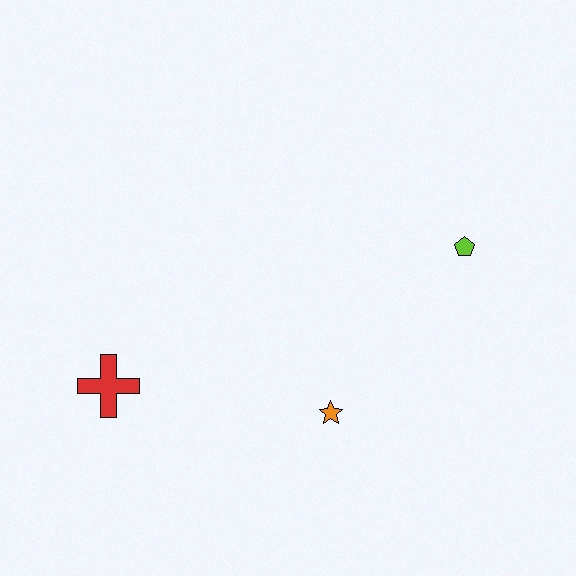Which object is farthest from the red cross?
The lime pentagon is farthest from the red cross.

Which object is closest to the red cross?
The orange star is closest to the red cross.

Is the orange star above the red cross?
No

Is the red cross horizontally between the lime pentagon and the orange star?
No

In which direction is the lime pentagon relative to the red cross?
The lime pentagon is to the right of the red cross.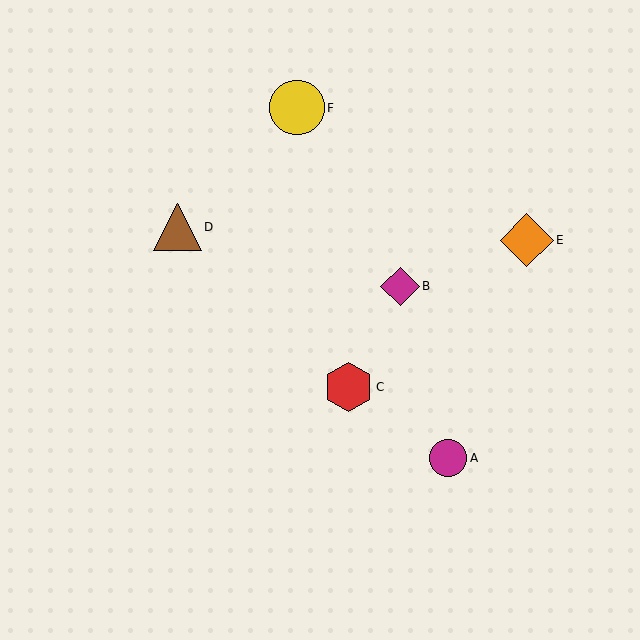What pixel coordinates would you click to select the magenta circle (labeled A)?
Click at (448, 458) to select the magenta circle A.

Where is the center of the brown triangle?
The center of the brown triangle is at (178, 227).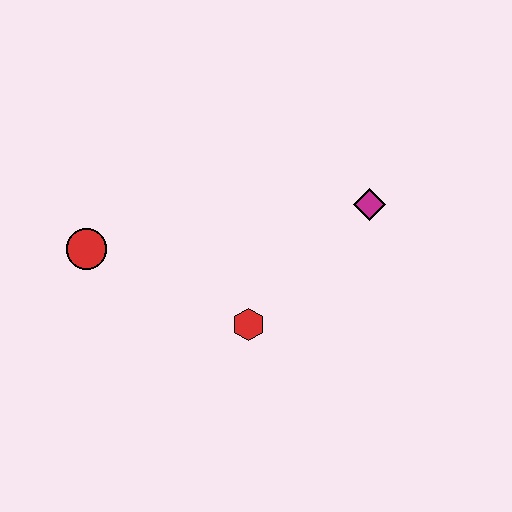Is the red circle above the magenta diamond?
No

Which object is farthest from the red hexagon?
The red circle is farthest from the red hexagon.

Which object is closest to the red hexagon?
The magenta diamond is closest to the red hexagon.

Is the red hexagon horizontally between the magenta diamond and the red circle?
Yes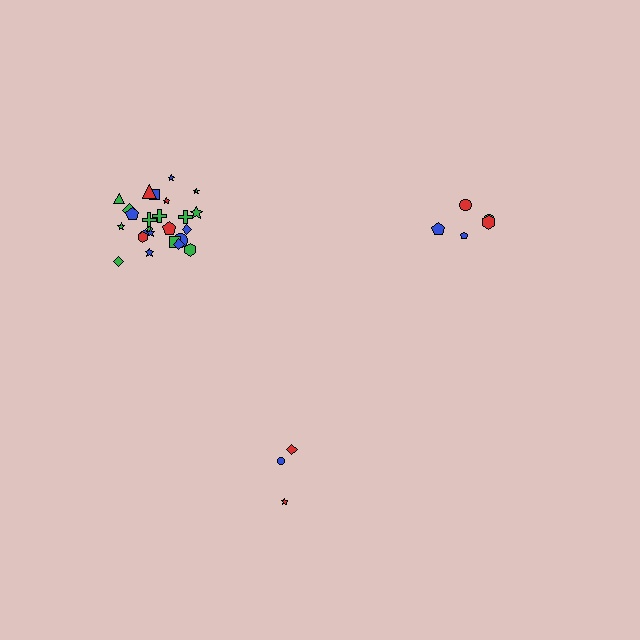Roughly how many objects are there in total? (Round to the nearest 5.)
Roughly 35 objects in total.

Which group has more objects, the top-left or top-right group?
The top-left group.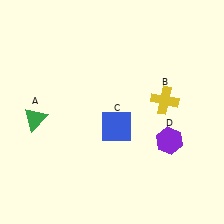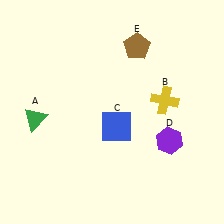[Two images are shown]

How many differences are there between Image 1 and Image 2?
There is 1 difference between the two images.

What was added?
A brown pentagon (E) was added in Image 2.